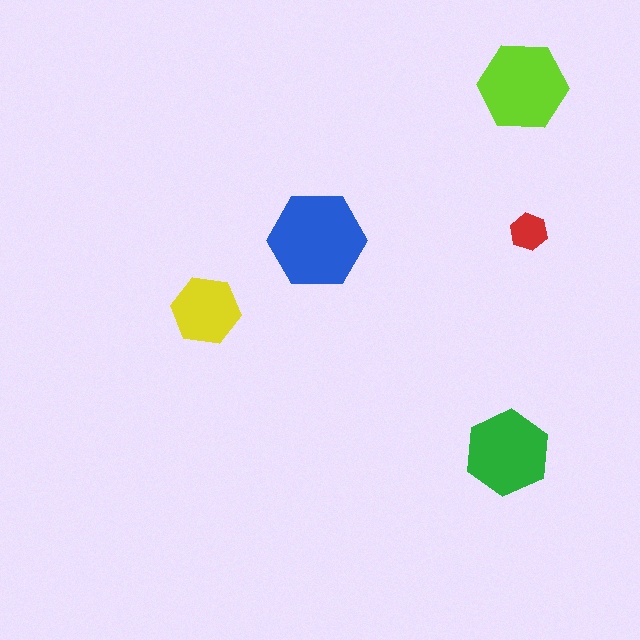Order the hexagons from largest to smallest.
the blue one, the lime one, the green one, the yellow one, the red one.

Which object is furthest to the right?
The red hexagon is rightmost.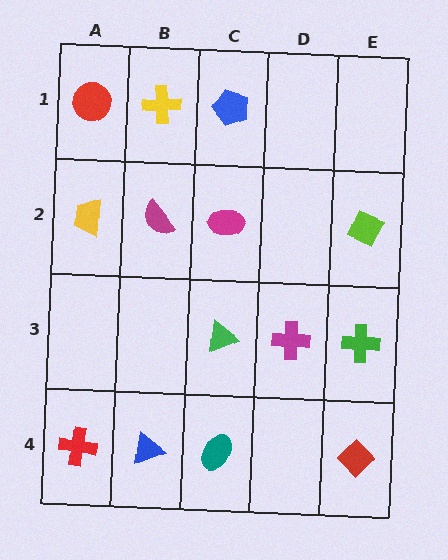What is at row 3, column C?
A green triangle.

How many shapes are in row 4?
4 shapes.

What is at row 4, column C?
A teal ellipse.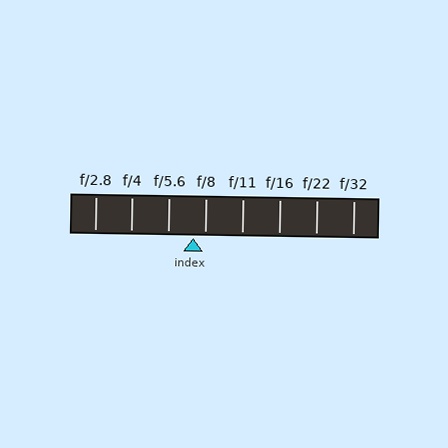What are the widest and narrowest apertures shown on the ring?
The widest aperture shown is f/2.8 and the narrowest is f/32.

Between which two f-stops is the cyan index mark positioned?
The index mark is between f/5.6 and f/8.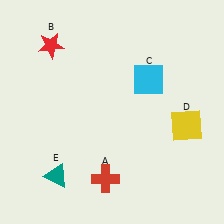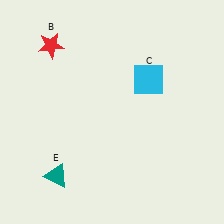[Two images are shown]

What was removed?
The red cross (A), the yellow square (D) were removed in Image 2.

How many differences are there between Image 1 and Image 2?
There are 2 differences between the two images.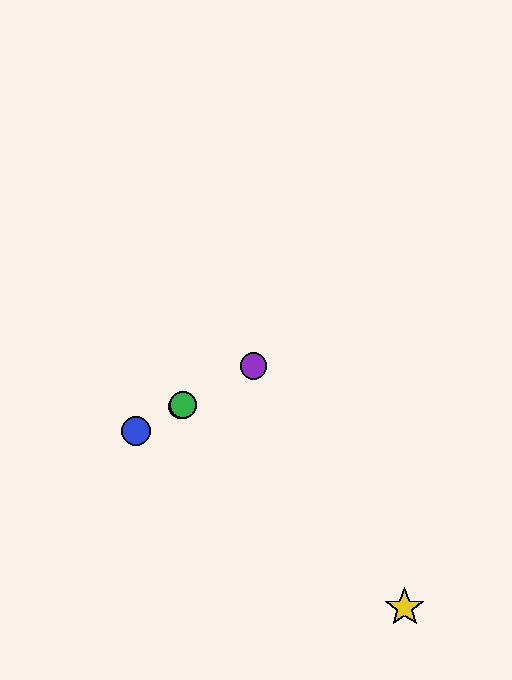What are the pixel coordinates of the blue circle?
The blue circle is at (136, 431).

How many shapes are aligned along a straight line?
4 shapes (the red circle, the blue circle, the green circle, the purple circle) are aligned along a straight line.